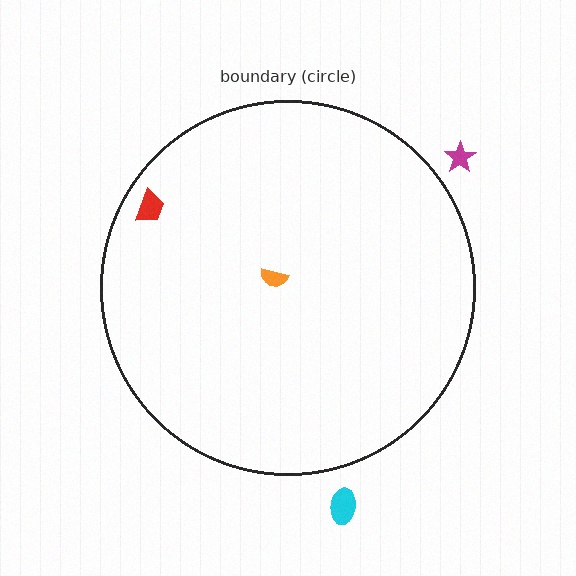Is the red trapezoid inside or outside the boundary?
Inside.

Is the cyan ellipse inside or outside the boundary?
Outside.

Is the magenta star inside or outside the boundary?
Outside.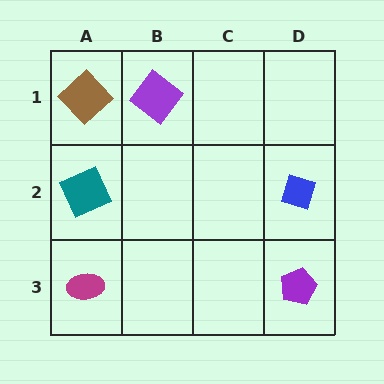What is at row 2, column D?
A blue diamond.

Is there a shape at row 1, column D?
No, that cell is empty.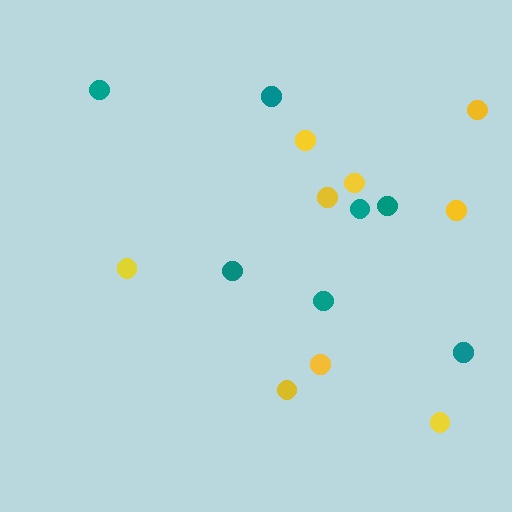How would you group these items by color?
There are 2 groups: one group of yellow circles (9) and one group of teal circles (7).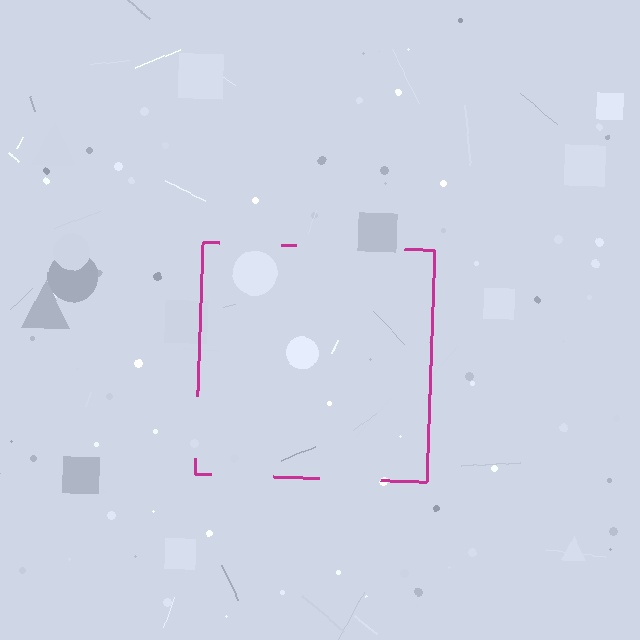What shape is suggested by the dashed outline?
The dashed outline suggests a square.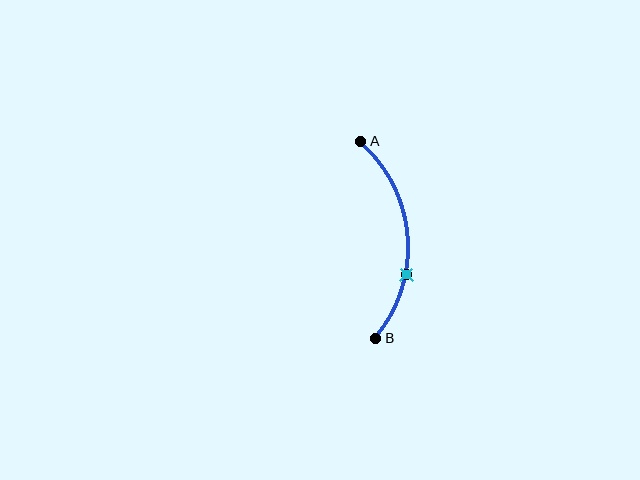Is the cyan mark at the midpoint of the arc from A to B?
No. The cyan mark lies on the arc but is closer to endpoint B. The arc midpoint would be at the point on the curve equidistant along the arc from both A and B.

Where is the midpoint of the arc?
The arc midpoint is the point on the curve farthest from the straight line joining A and B. It sits to the right of that line.